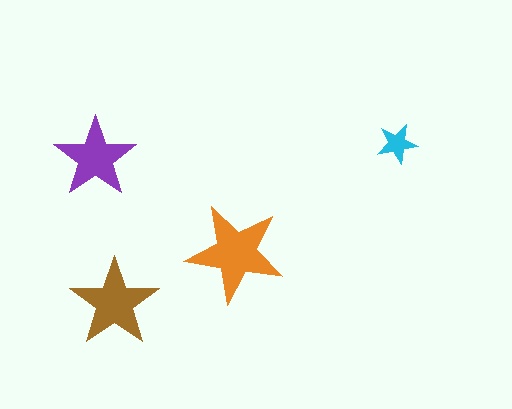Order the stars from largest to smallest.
the orange one, the brown one, the purple one, the cyan one.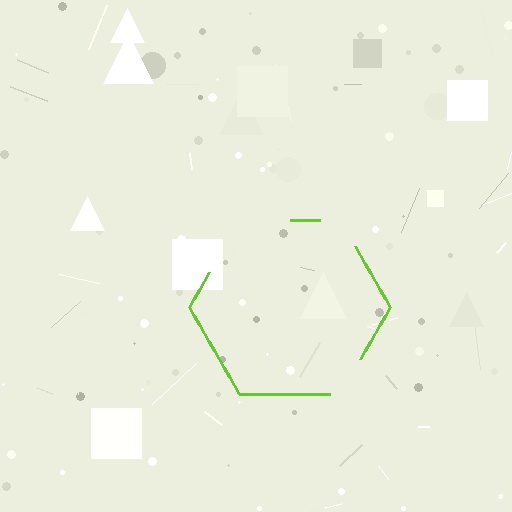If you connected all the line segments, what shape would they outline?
They would outline a hexagon.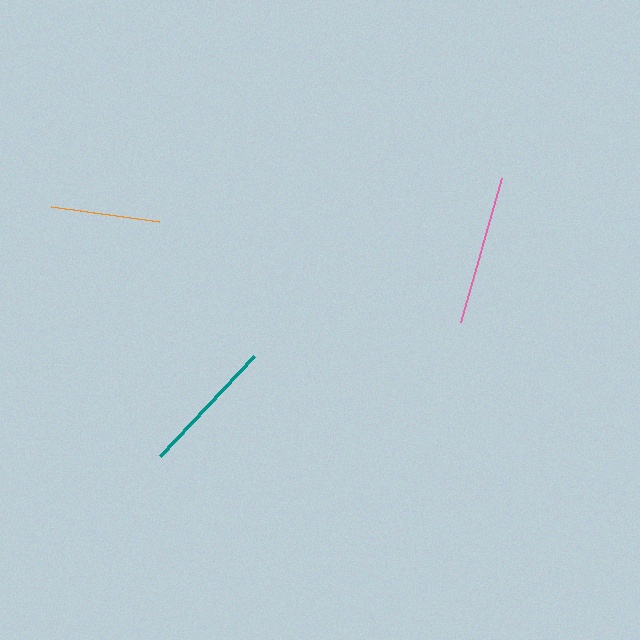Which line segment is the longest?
The pink line is the longest at approximately 150 pixels.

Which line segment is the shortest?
The orange line is the shortest at approximately 109 pixels.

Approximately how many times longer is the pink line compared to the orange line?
The pink line is approximately 1.4 times the length of the orange line.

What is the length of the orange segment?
The orange segment is approximately 109 pixels long.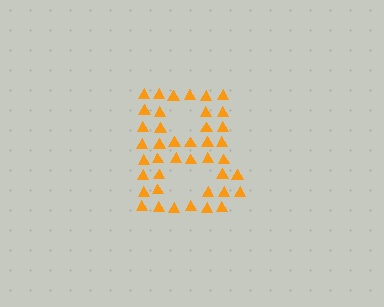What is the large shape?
The large shape is the letter B.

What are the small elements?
The small elements are triangles.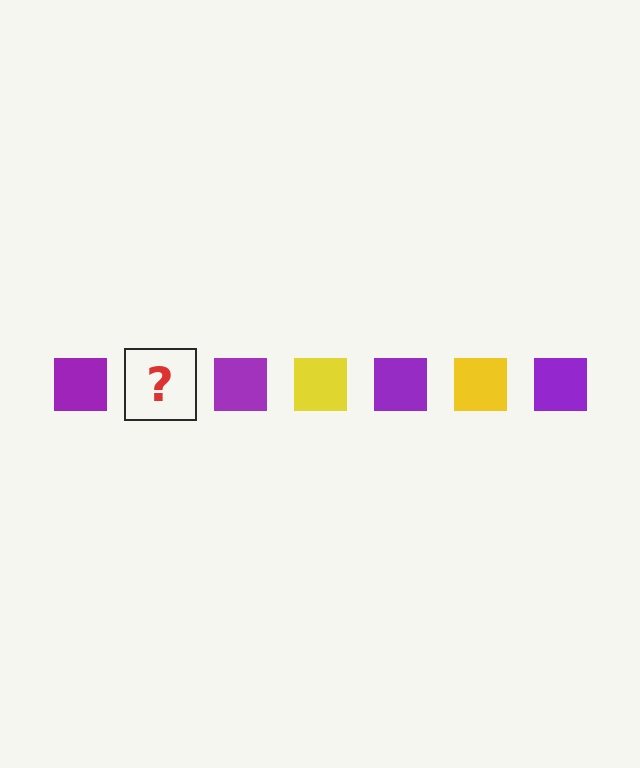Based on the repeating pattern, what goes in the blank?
The blank should be a yellow square.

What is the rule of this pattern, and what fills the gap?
The rule is that the pattern cycles through purple, yellow squares. The gap should be filled with a yellow square.